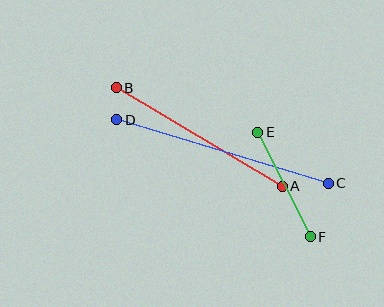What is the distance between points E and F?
The distance is approximately 117 pixels.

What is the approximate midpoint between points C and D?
The midpoint is at approximately (222, 151) pixels.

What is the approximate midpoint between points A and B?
The midpoint is at approximately (199, 137) pixels.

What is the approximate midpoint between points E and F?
The midpoint is at approximately (284, 185) pixels.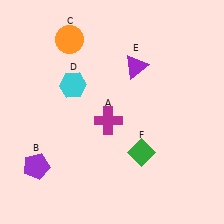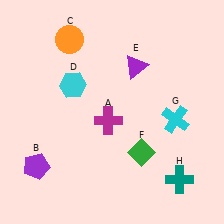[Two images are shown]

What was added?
A cyan cross (G), a teal cross (H) were added in Image 2.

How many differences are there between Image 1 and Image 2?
There are 2 differences between the two images.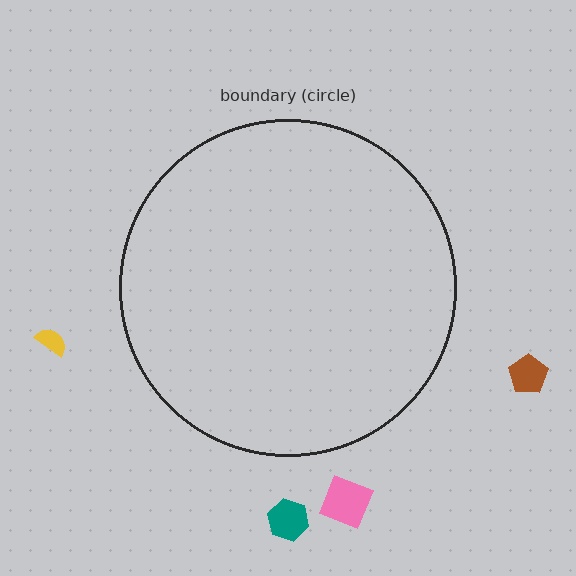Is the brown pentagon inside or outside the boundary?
Outside.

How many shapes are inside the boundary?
0 inside, 4 outside.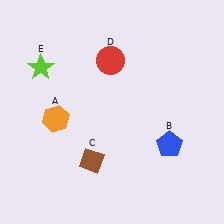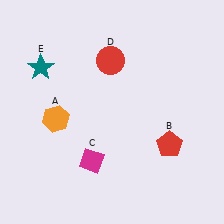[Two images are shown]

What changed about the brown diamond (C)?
In Image 1, C is brown. In Image 2, it changed to magenta.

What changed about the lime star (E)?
In Image 1, E is lime. In Image 2, it changed to teal.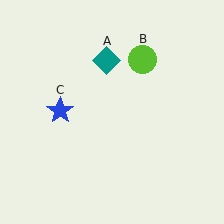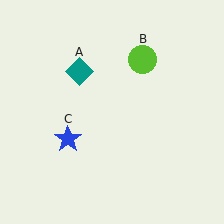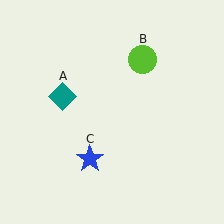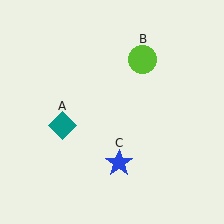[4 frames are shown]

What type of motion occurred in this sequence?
The teal diamond (object A), blue star (object C) rotated counterclockwise around the center of the scene.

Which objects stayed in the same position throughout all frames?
Lime circle (object B) remained stationary.